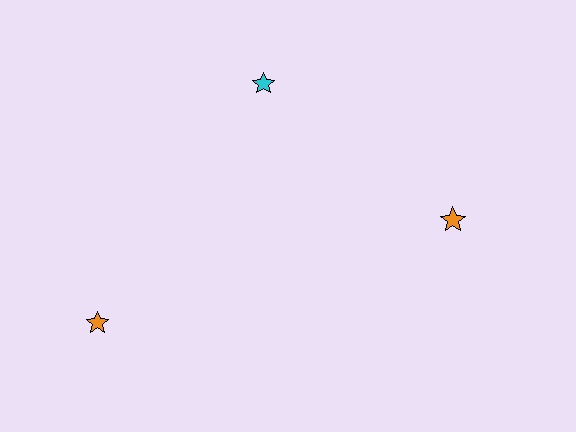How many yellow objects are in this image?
There are no yellow objects.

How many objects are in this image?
There are 3 objects.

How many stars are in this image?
There are 3 stars.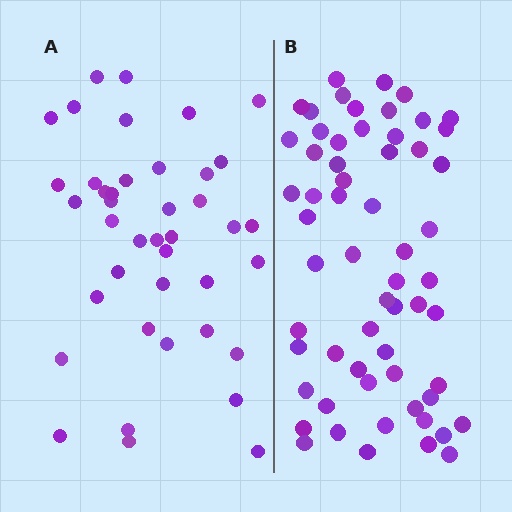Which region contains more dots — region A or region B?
Region B (the right region) has more dots.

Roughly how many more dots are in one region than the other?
Region B has approximately 20 more dots than region A.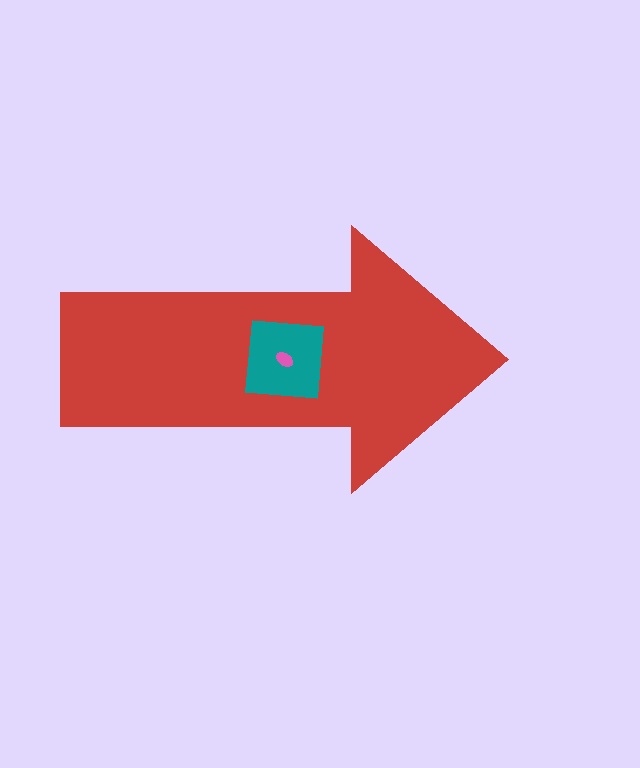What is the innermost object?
The pink ellipse.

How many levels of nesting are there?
3.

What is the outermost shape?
The red arrow.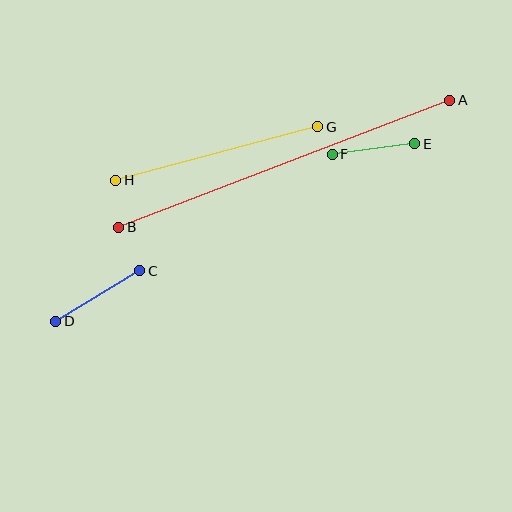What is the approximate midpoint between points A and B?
The midpoint is at approximately (284, 164) pixels.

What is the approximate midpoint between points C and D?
The midpoint is at approximately (98, 296) pixels.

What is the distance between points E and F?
The distance is approximately 83 pixels.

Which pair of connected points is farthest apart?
Points A and B are farthest apart.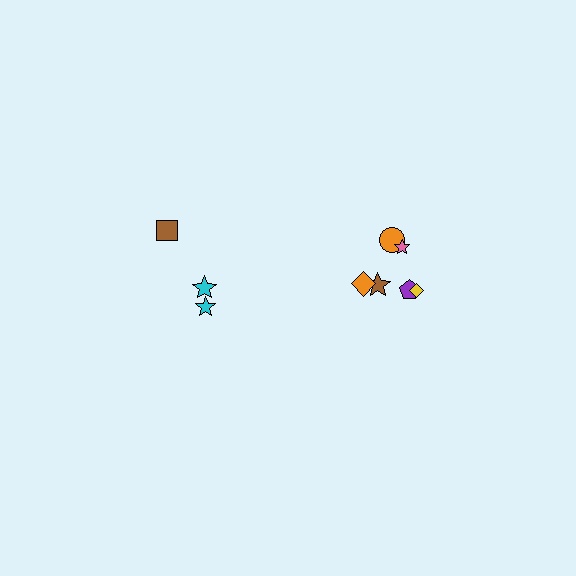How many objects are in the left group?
There are 3 objects.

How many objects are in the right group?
There are 6 objects.